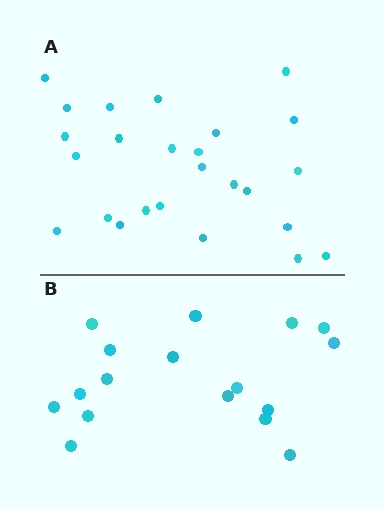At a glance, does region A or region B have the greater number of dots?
Region A (the top region) has more dots.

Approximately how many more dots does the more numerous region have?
Region A has roughly 8 or so more dots than region B.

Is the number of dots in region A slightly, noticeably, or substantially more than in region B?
Region A has substantially more. The ratio is roughly 1.5 to 1.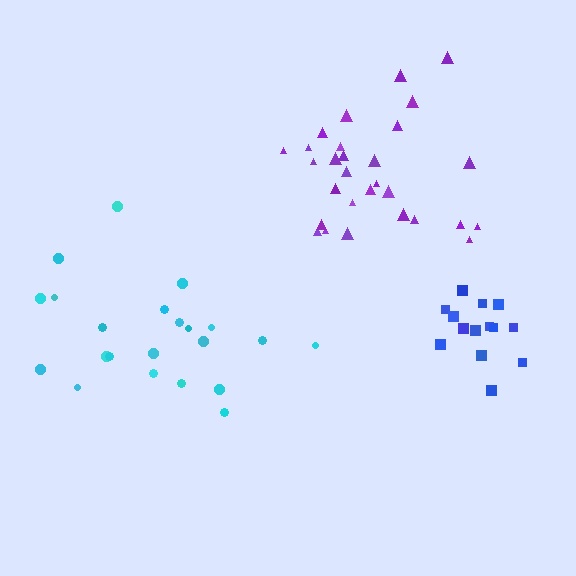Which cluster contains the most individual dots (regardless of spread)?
Purple (29).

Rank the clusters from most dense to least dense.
blue, purple, cyan.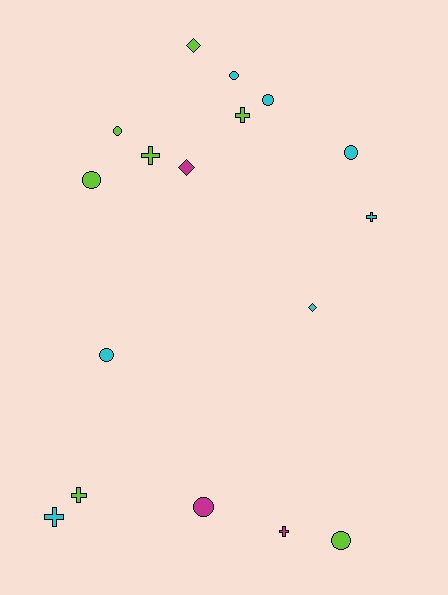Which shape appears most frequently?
Circle, with 8 objects.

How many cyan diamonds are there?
There is 1 cyan diamond.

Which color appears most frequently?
Cyan, with 7 objects.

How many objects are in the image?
There are 17 objects.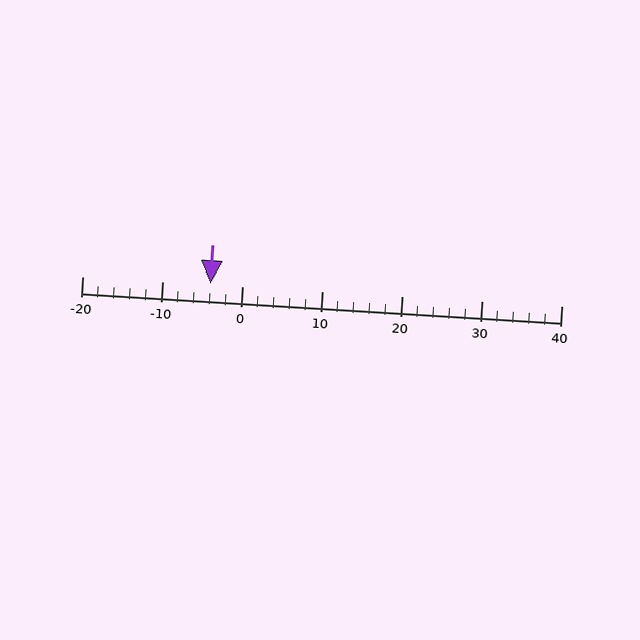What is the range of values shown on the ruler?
The ruler shows values from -20 to 40.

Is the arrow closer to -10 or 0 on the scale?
The arrow is closer to 0.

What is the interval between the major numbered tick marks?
The major tick marks are spaced 10 units apart.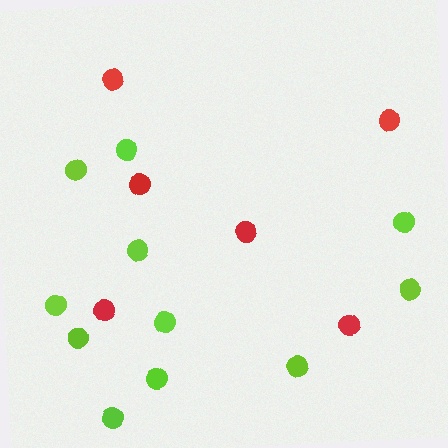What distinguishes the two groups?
There are 2 groups: one group of lime circles (11) and one group of red circles (6).